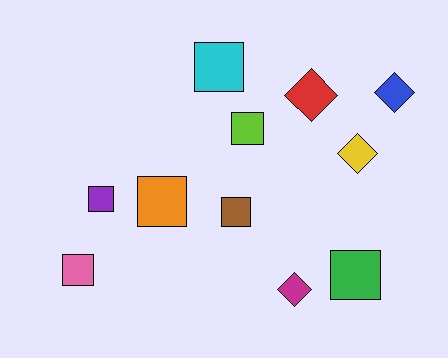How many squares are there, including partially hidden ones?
There are 7 squares.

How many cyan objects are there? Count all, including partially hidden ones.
There is 1 cyan object.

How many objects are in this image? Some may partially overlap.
There are 11 objects.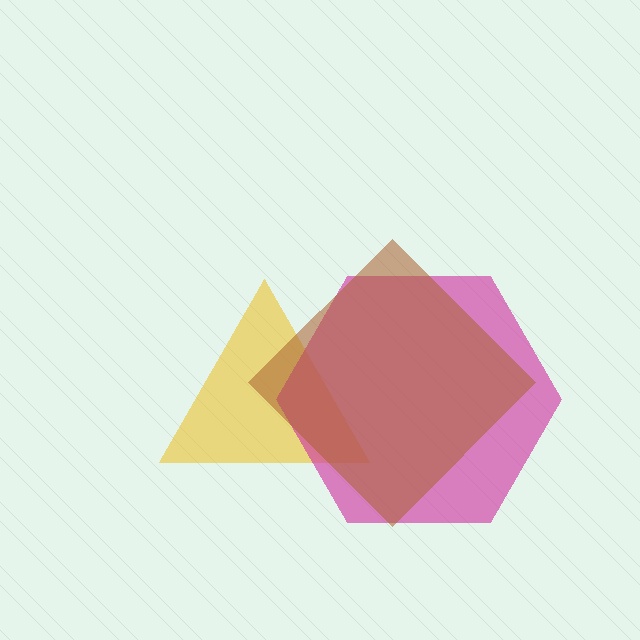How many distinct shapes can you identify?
There are 3 distinct shapes: a yellow triangle, a magenta hexagon, a brown diamond.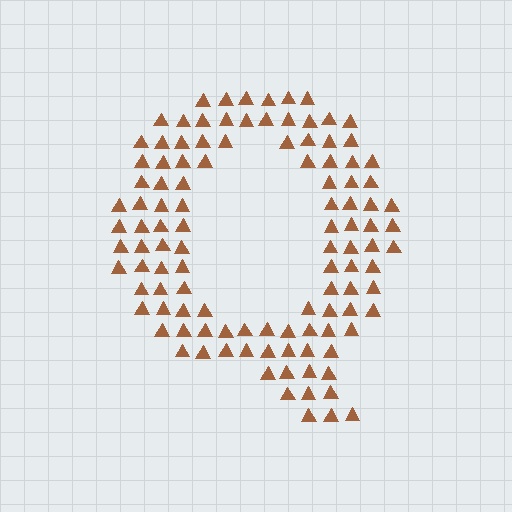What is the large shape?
The large shape is the letter Q.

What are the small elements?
The small elements are triangles.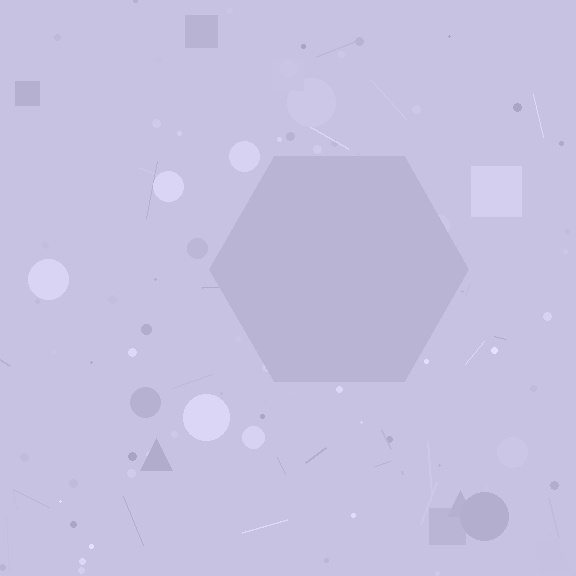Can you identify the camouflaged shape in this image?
The camouflaged shape is a hexagon.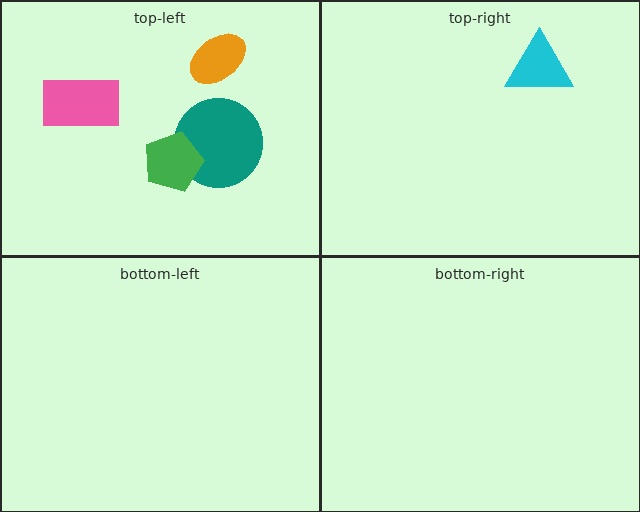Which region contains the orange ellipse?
The top-left region.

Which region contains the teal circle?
The top-left region.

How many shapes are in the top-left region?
4.